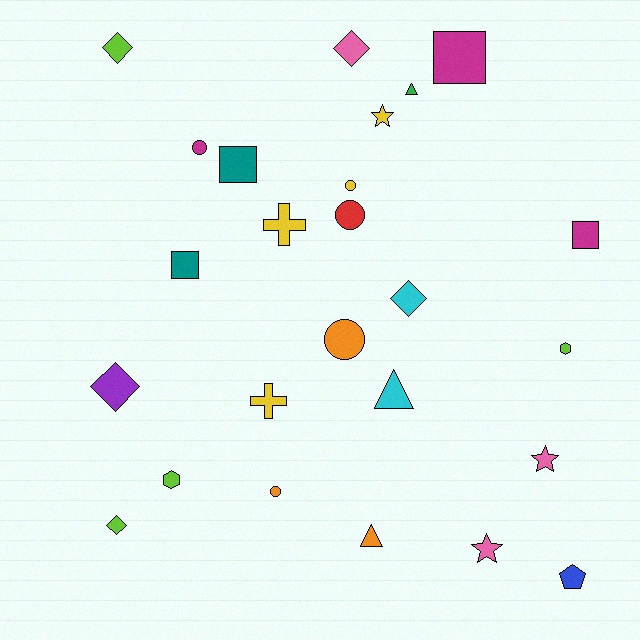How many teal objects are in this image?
There are 2 teal objects.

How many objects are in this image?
There are 25 objects.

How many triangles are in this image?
There are 3 triangles.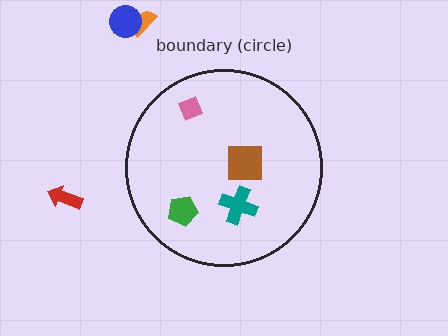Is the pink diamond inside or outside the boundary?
Inside.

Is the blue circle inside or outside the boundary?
Outside.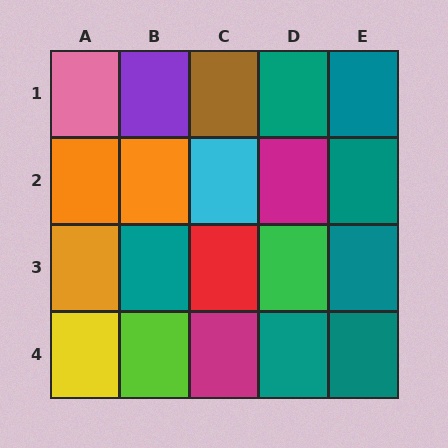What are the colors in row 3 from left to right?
Orange, teal, red, green, teal.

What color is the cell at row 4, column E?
Teal.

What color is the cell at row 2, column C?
Cyan.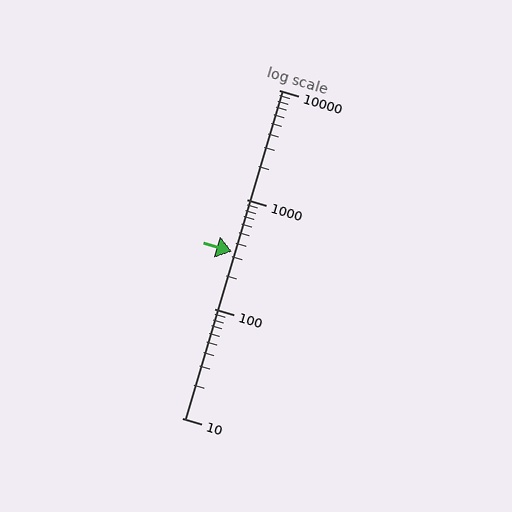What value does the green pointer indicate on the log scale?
The pointer indicates approximately 330.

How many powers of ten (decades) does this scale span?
The scale spans 3 decades, from 10 to 10000.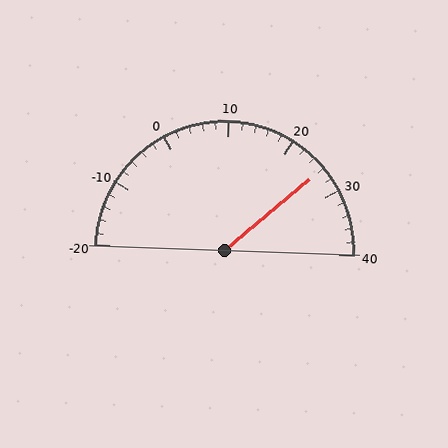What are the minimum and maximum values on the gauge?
The gauge ranges from -20 to 40.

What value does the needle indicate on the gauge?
The needle indicates approximately 26.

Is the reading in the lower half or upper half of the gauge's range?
The reading is in the upper half of the range (-20 to 40).